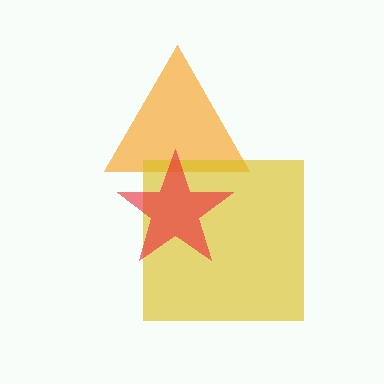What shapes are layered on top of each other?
The layered shapes are: an orange triangle, a yellow square, a red star.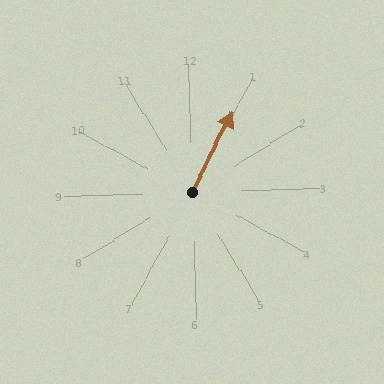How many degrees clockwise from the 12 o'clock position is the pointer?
Approximately 28 degrees.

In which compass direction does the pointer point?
Northeast.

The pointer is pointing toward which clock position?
Roughly 1 o'clock.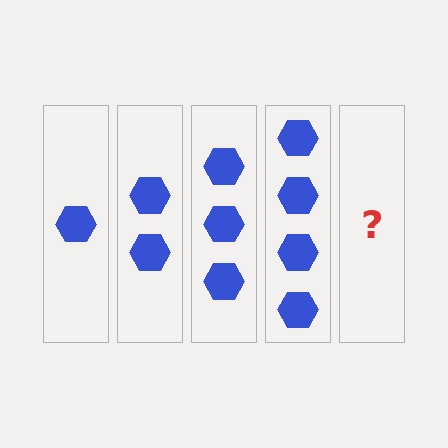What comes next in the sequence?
The next element should be 5 hexagons.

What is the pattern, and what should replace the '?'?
The pattern is that each step adds one more hexagon. The '?' should be 5 hexagons.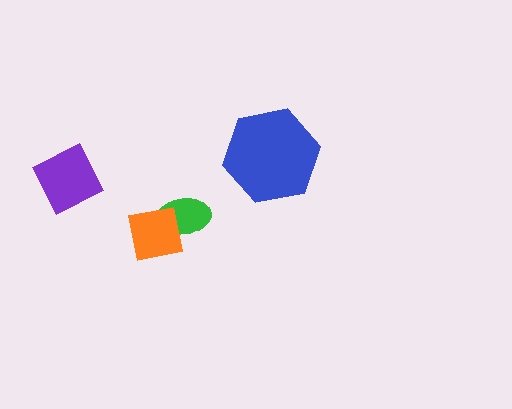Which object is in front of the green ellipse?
The orange square is in front of the green ellipse.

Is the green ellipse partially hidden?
Yes, it is partially covered by another shape.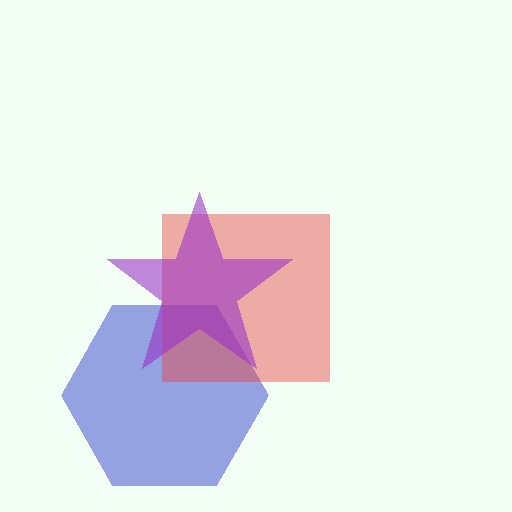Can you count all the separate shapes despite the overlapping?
Yes, there are 3 separate shapes.